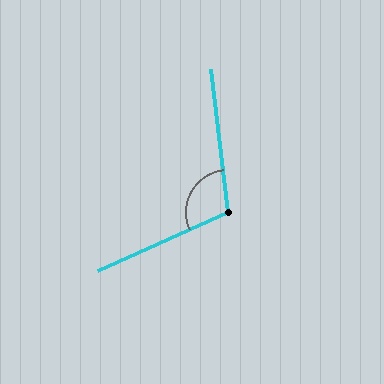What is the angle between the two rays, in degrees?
Approximately 107 degrees.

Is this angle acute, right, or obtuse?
It is obtuse.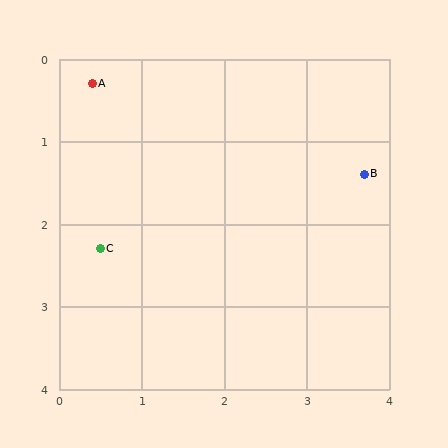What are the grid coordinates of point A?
Point A is at approximately (0.4, 0.3).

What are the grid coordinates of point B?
Point B is at approximately (3.7, 1.4).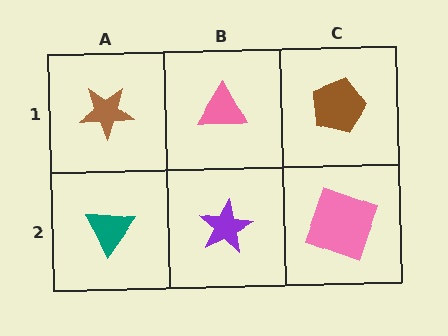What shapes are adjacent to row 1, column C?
A pink square (row 2, column C), a pink triangle (row 1, column B).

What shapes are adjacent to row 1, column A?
A teal triangle (row 2, column A), a pink triangle (row 1, column B).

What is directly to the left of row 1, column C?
A pink triangle.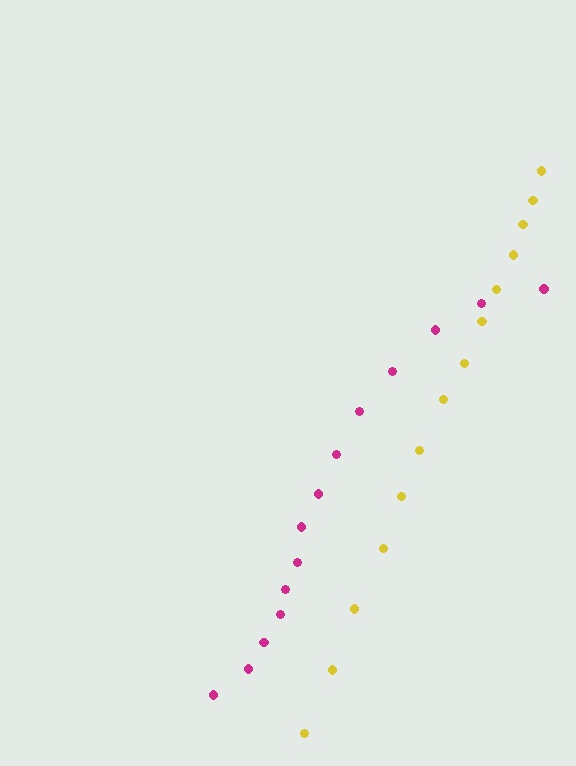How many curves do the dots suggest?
There are 2 distinct paths.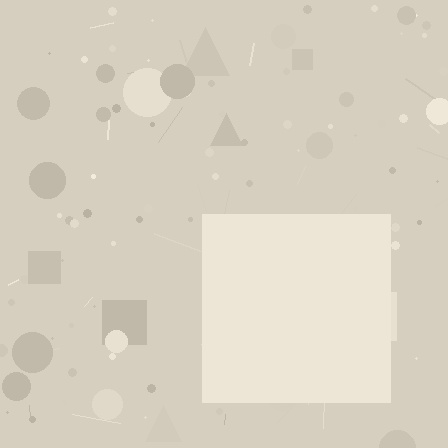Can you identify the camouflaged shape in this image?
The camouflaged shape is a square.